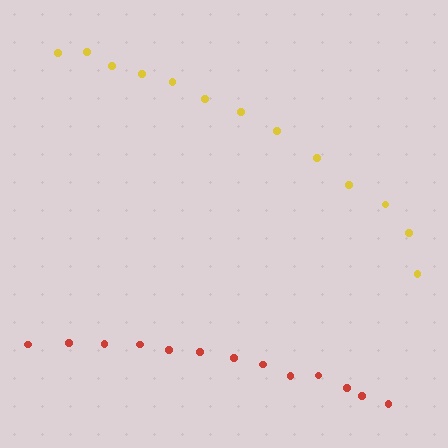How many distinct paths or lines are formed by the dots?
There are 2 distinct paths.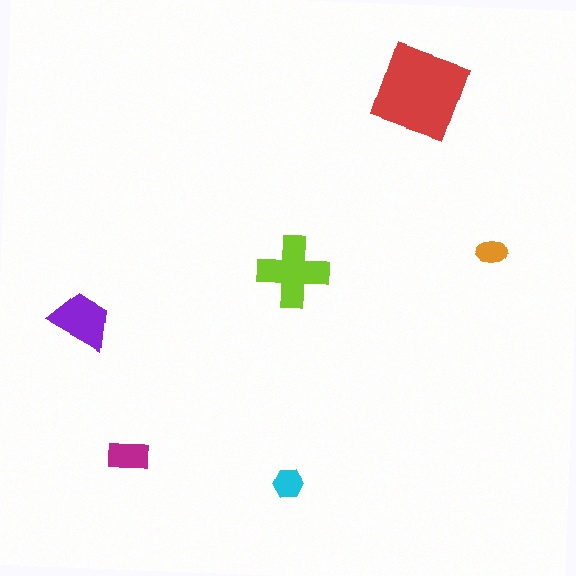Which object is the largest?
The red square.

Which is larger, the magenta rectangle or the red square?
The red square.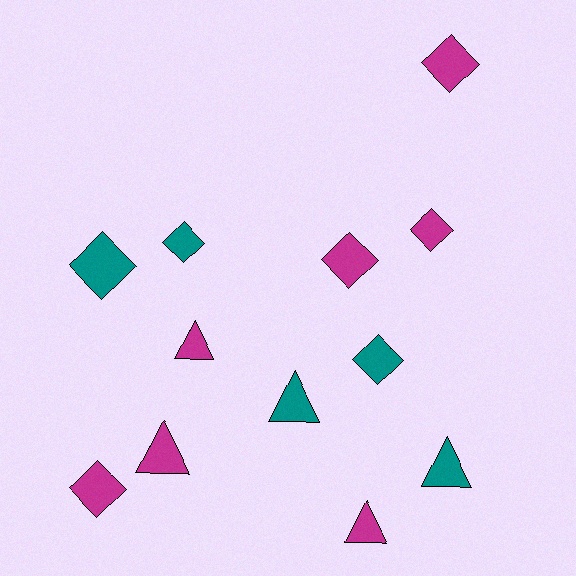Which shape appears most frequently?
Diamond, with 7 objects.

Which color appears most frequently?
Magenta, with 7 objects.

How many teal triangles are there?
There are 2 teal triangles.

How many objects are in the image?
There are 12 objects.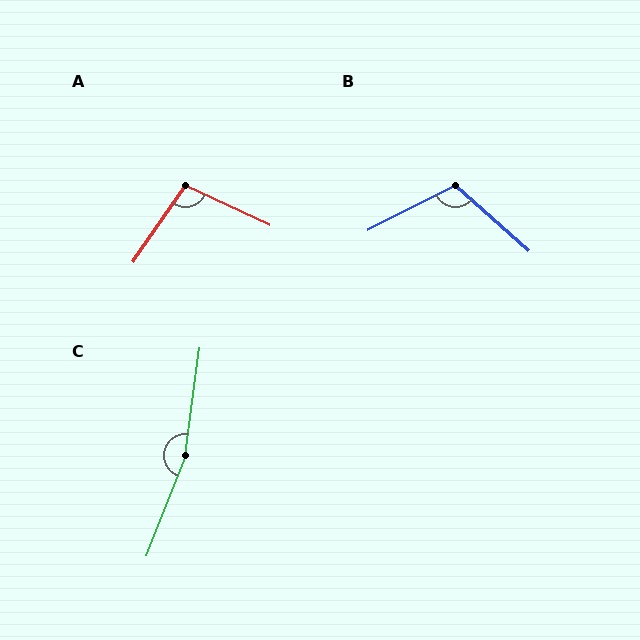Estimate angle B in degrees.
Approximately 112 degrees.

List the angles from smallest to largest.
A (99°), B (112°), C (166°).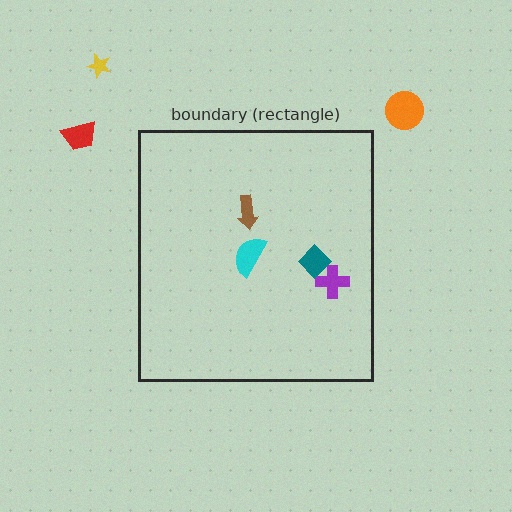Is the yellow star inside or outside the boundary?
Outside.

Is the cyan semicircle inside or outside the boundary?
Inside.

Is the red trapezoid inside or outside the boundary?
Outside.